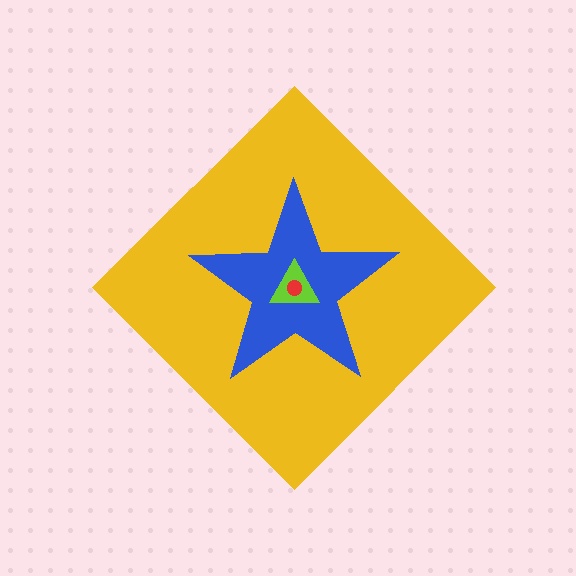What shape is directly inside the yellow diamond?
The blue star.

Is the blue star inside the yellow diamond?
Yes.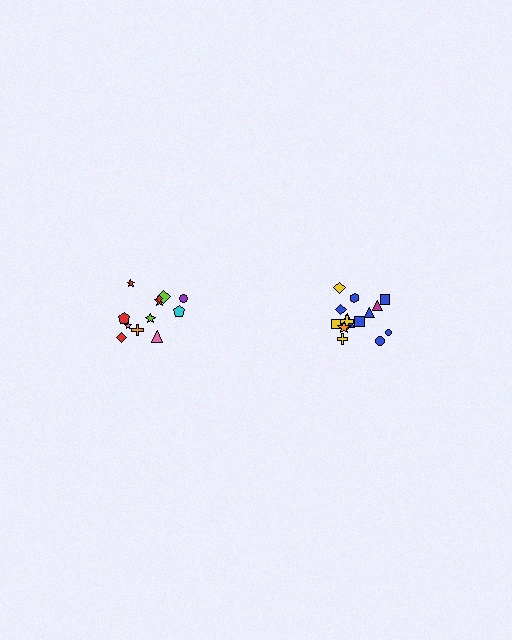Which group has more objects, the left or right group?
The right group.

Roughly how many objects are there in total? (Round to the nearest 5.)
Roughly 25 objects in total.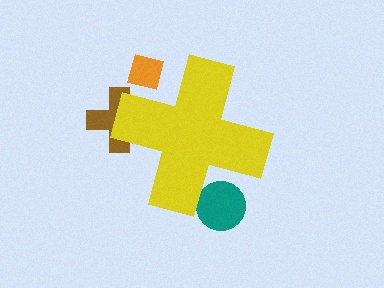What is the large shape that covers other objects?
A yellow cross.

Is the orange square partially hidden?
Yes, the orange square is partially hidden behind the yellow cross.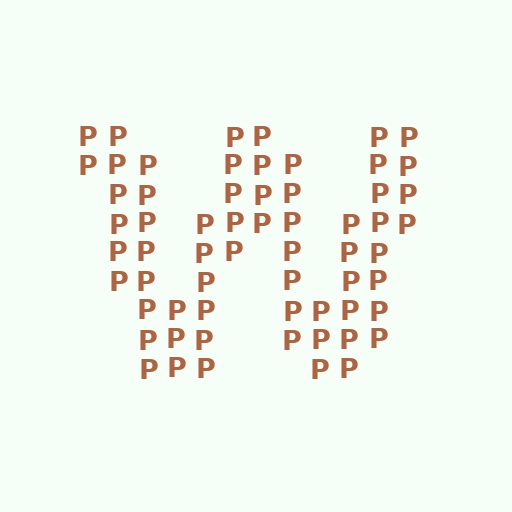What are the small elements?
The small elements are letter P's.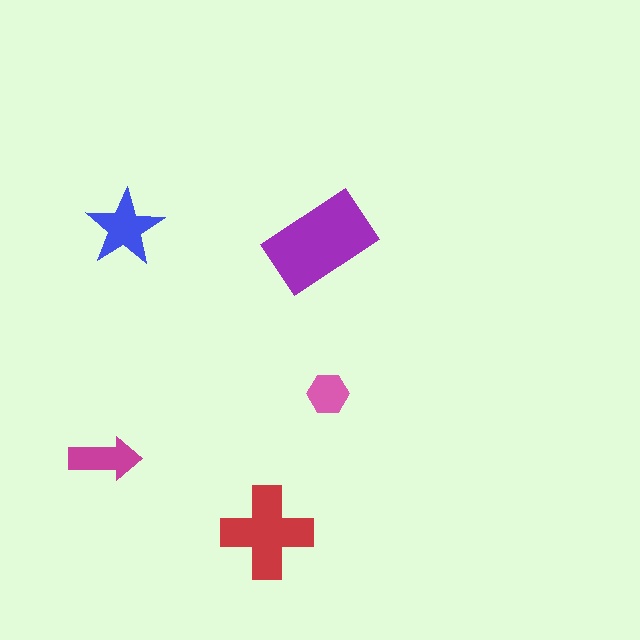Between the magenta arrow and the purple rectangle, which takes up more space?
The purple rectangle.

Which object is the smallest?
The pink hexagon.